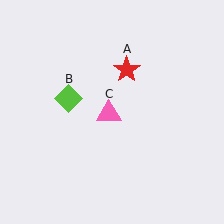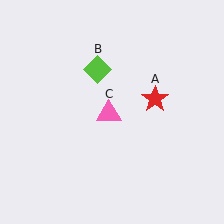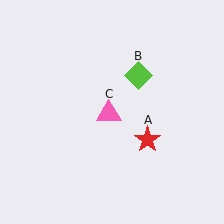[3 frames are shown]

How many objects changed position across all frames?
2 objects changed position: red star (object A), lime diamond (object B).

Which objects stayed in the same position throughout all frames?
Pink triangle (object C) remained stationary.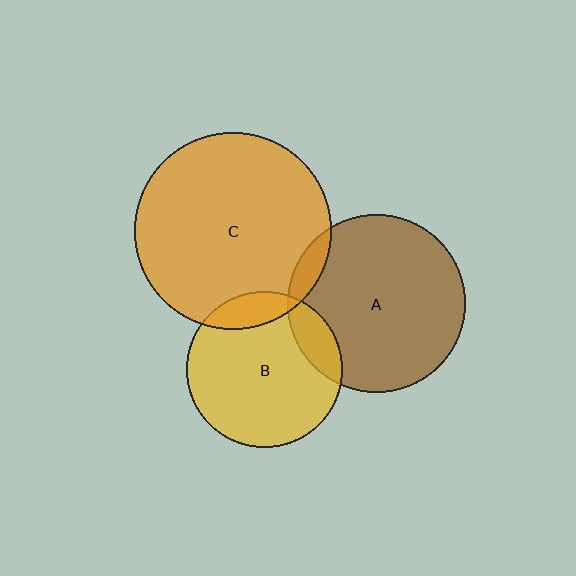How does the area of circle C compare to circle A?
Approximately 1.2 times.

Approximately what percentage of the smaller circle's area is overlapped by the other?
Approximately 15%.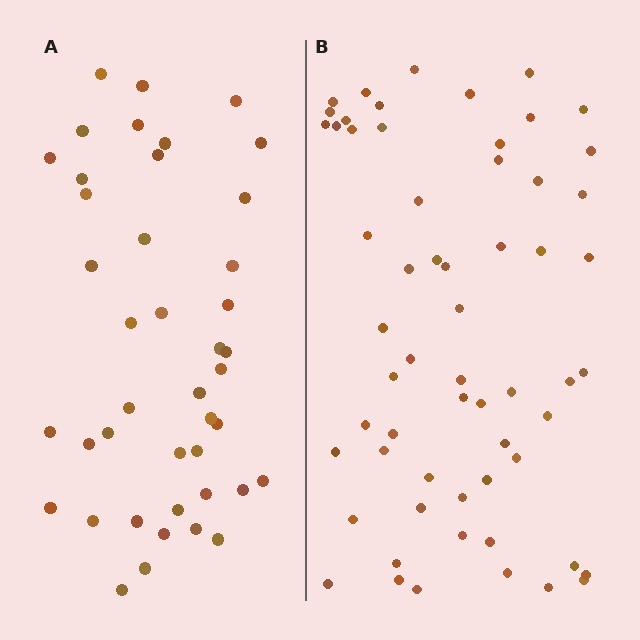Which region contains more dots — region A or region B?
Region B (the right region) has more dots.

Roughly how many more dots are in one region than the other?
Region B has approximately 20 more dots than region A.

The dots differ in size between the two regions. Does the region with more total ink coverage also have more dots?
No. Region A has more total ink coverage because its dots are larger, but region B actually contains more individual dots. Total area can be misleading — the number of items is what matters here.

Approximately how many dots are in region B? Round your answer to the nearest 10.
About 60 dots.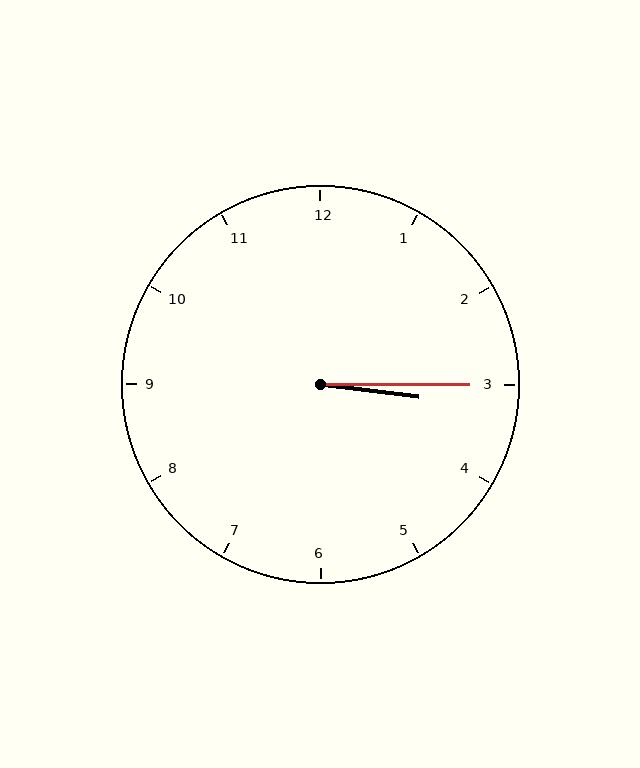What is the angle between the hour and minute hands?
Approximately 8 degrees.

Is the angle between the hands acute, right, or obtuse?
It is acute.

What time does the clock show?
3:15.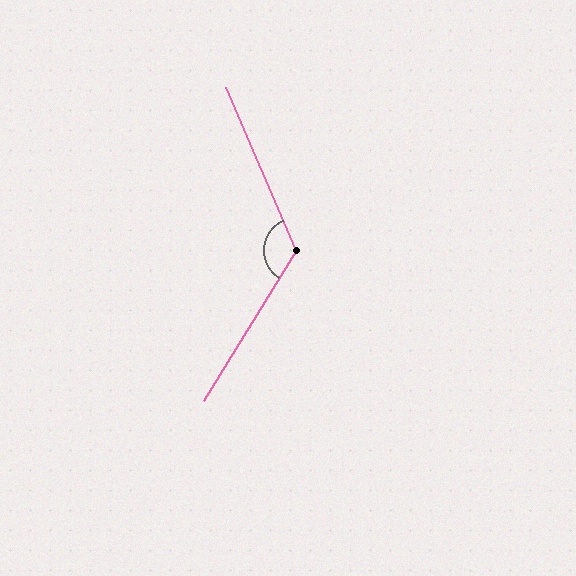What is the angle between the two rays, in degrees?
Approximately 125 degrees.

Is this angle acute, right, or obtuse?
It is obtuse.